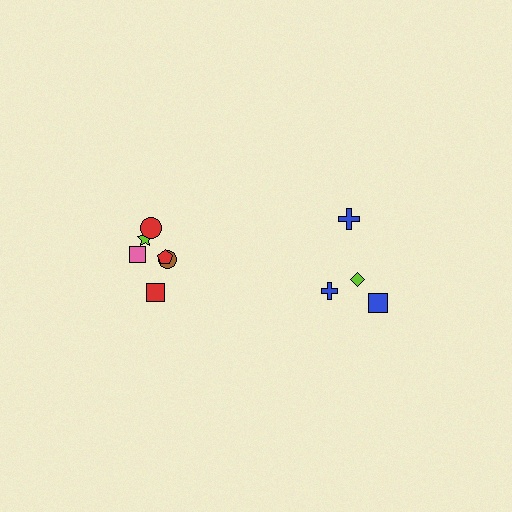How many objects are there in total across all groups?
There are 10 objects.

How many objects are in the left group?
There are 6 objects.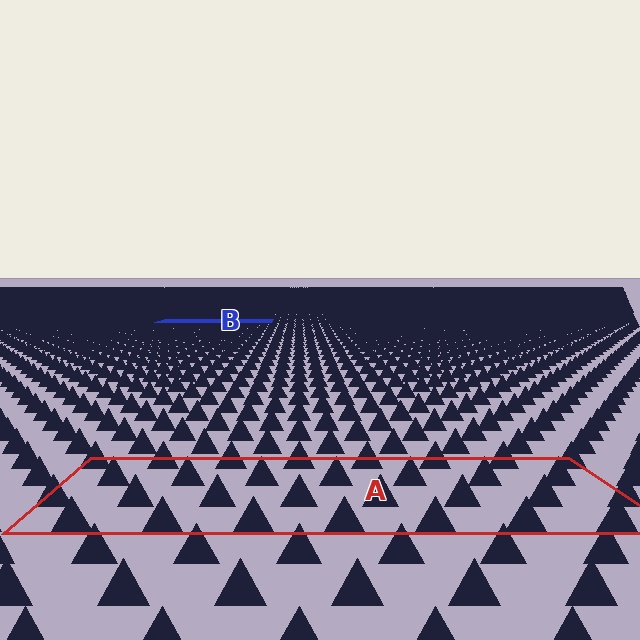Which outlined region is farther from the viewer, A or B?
Region B is farther from the viewer — the texture elements inside it appear smaller and more densely packed.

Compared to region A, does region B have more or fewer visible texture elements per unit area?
Region B has more texture elements per unit area — they are packed more densely because it is farther away.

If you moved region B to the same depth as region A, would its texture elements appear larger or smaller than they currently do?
They would appear larger. At a closer depth, the same texture elements are projected at a bigger on-screen size.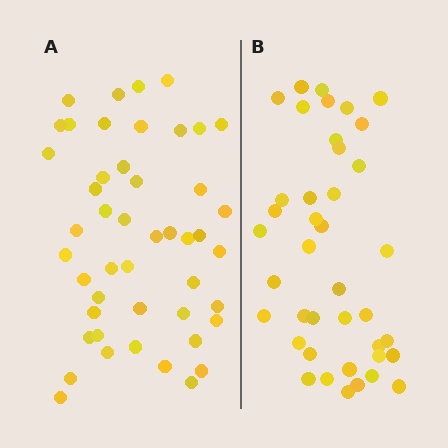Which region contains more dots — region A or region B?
Region A (the left region) has more dots.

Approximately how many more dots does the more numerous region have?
Region A has roughly 8 or so more dots than region B.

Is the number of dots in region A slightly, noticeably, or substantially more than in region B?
Region A has only slightly more — the two regions are fairly close. The ratio is roughly 1.2 to 1.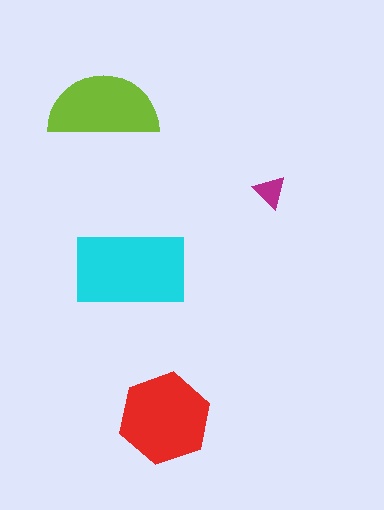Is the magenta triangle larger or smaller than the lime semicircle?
Smaller.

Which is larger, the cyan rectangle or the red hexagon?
The cyan rectangle.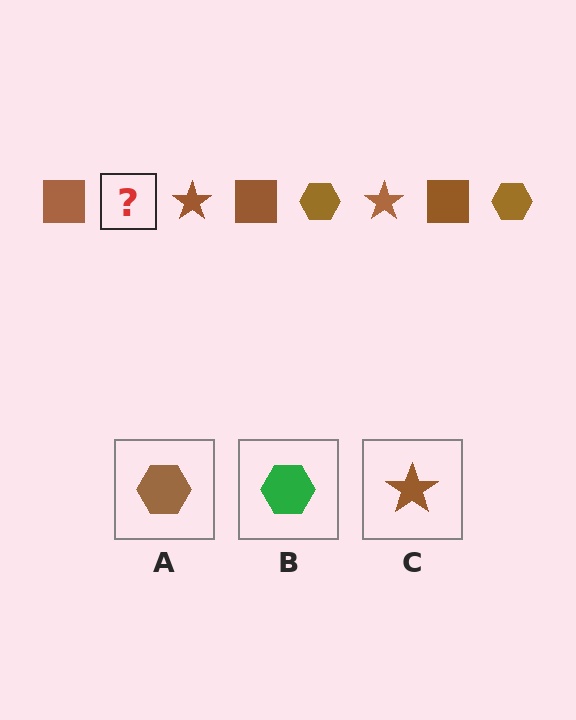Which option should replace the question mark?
Option A.